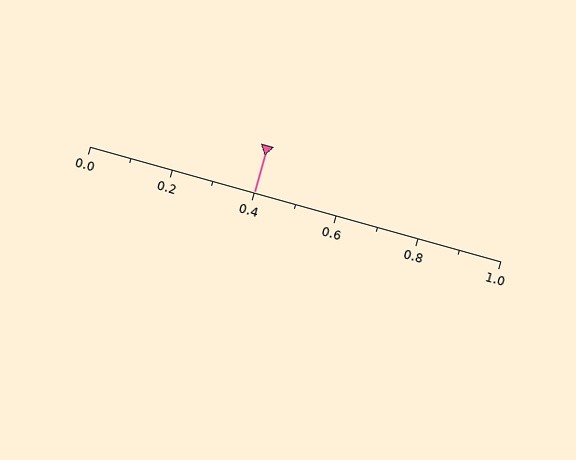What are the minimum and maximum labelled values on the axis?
The axis runs from 0.0 to 1.0.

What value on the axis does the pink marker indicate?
The marker indicates approximately 0.4.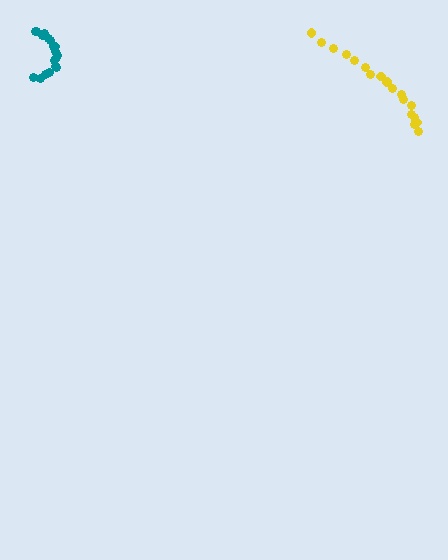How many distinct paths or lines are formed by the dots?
There are 2 distinct paths.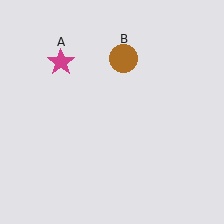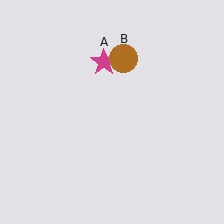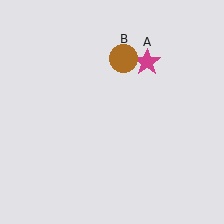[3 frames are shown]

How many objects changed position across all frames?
1 object changed position: magenta star (object A).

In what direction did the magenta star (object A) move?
The magenta star (object A) moved right.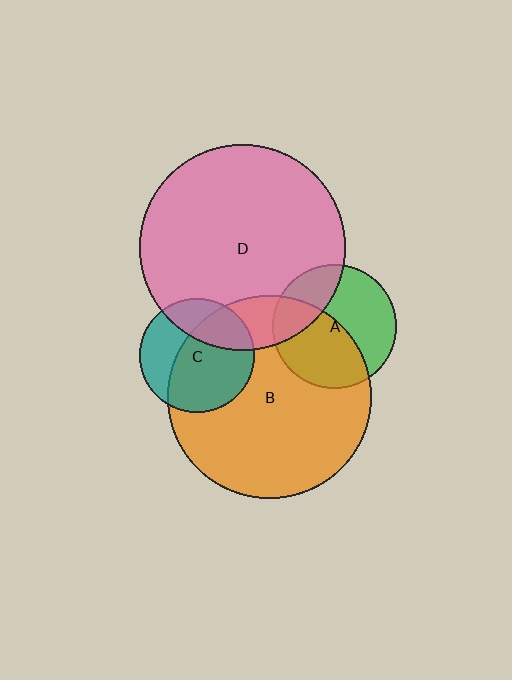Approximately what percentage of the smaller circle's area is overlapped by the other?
Approximately 25%.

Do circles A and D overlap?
Yes.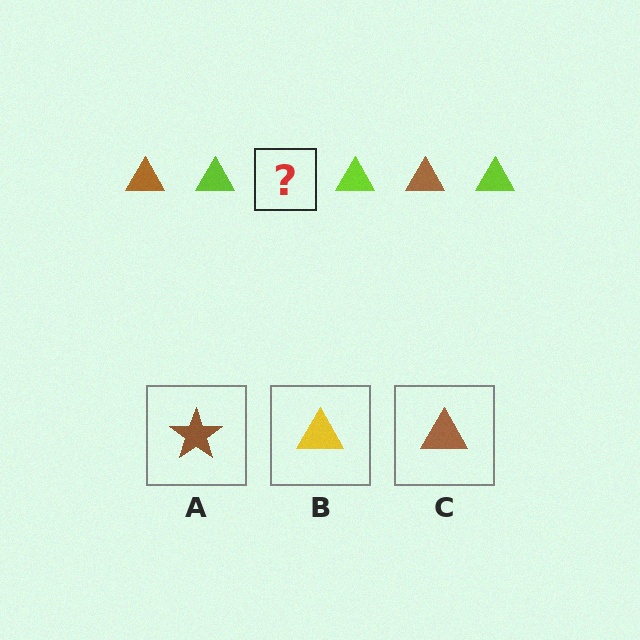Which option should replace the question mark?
Option C.